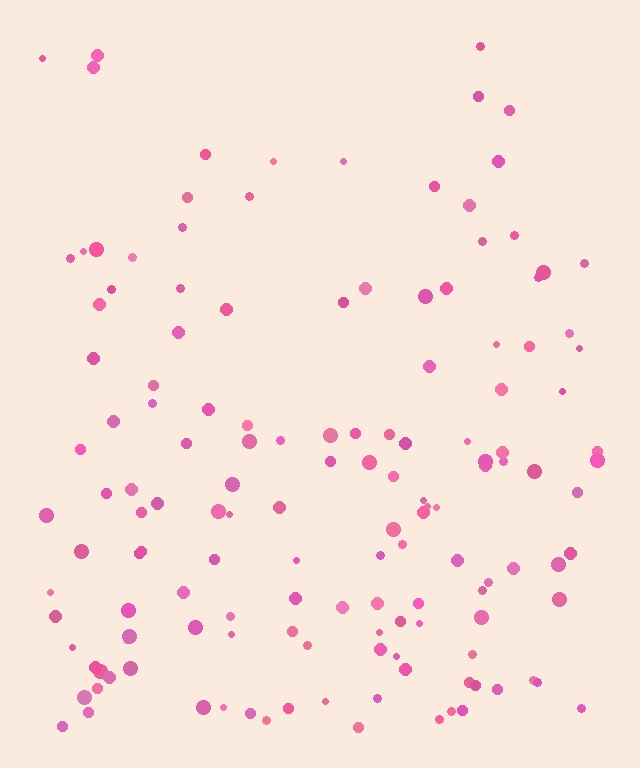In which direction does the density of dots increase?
From top to bottom, with the bottom side densest.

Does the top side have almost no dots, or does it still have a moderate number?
Still a moderate number, just noticeably fewer than the bottom.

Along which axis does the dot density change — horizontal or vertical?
Vertical.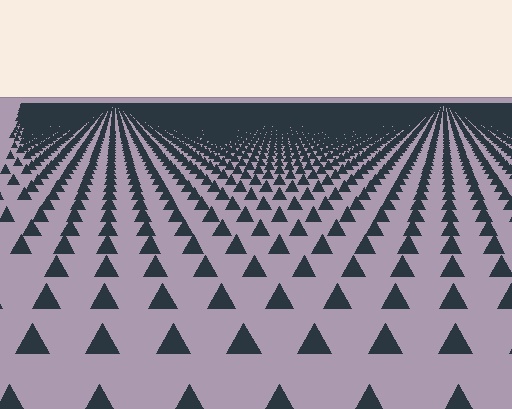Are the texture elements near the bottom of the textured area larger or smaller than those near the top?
Larger. Near the bottom, elements are closer to the viewer and appear at a bigger on-screen size.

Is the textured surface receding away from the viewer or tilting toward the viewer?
The surface is receding away from the viewer. Texture elements get smaller and denser toward the top.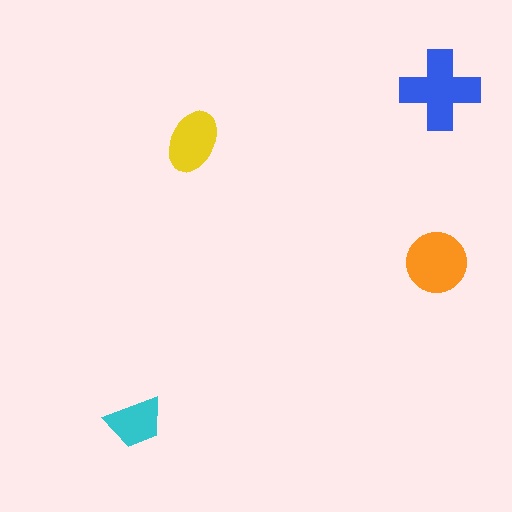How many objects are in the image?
There are 4 objects in the image.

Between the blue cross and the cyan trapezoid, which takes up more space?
The blue cross.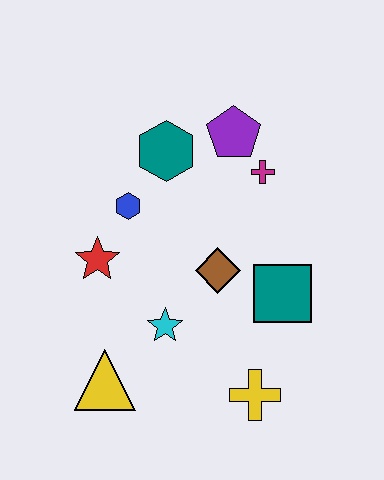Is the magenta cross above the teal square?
Yes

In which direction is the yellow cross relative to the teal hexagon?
The yellow cross is below the teal hexagon.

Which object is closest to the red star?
The blue hexagon is closest to the red star.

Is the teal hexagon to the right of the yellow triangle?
Yes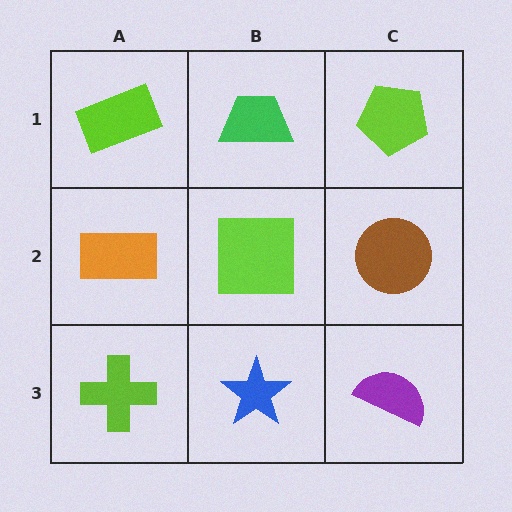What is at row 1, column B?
A green trapezoid.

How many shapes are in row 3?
3 shapes.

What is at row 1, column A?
A lime rectangle.